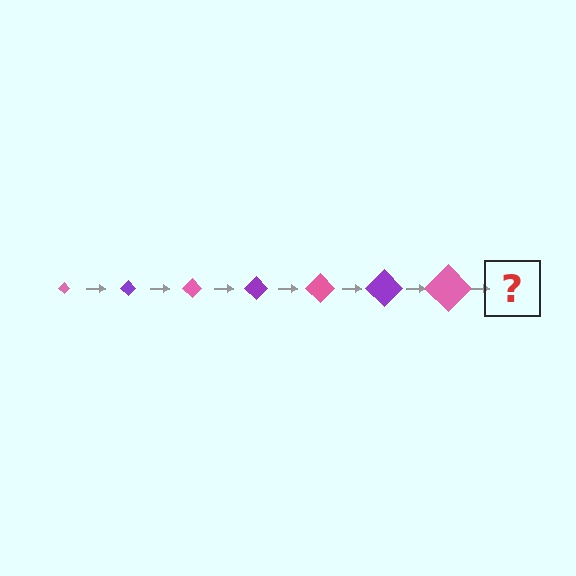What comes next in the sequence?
The next element should be a purple diamond, larger than the previous one.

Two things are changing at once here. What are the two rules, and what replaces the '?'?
The two rules are that the diamond grows larger each step and the color cycles through pink and purple. The '?' should be a purple diamond, larger than the previous one.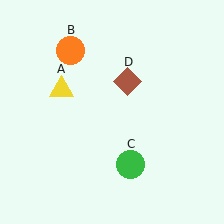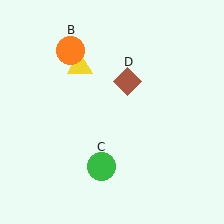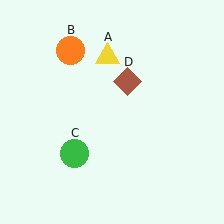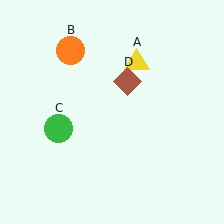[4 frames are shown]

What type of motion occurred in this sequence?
The yellow triangle (object A), green circle (object C) rotated clockwise around the center of the scene.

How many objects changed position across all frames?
2 objects changed position: yellow triangle (object A), green circle (object C).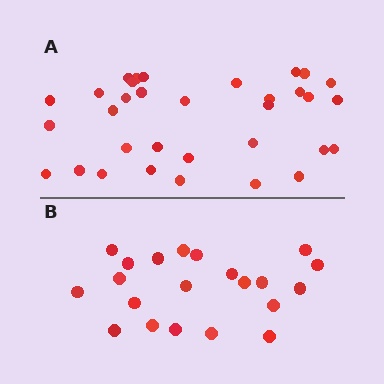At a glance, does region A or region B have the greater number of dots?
Region A (the top region) has more dots.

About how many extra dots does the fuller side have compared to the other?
Region A has roughly 12 or so more dots than region B.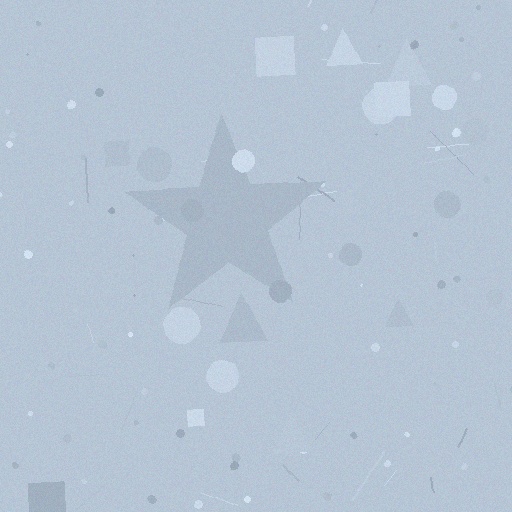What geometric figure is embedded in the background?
A star is embedded in the background.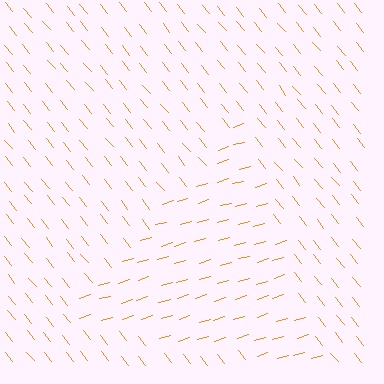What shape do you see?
I see a triangle.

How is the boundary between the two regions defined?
The boundary is defined purely by a change in line orientation (approximately 68 degrees difference). All lines are the same color and thickness.